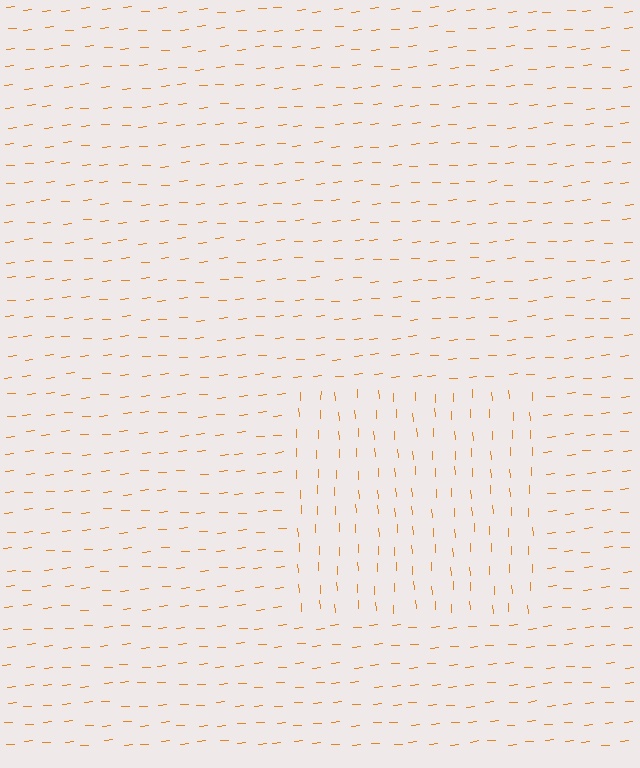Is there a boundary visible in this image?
Yes, there is a texture boundary formed by a change in line orientation.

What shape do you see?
I see a rectangle.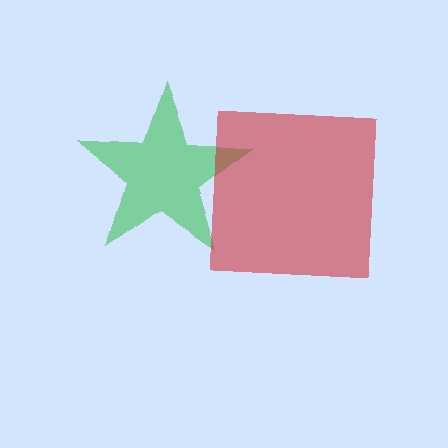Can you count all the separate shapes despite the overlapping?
Yes, there are 2 separate shapes.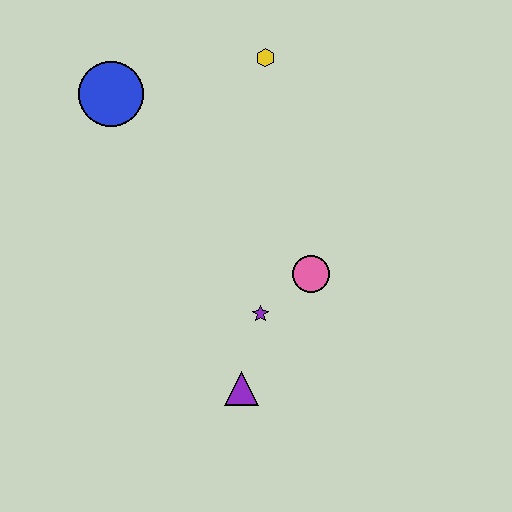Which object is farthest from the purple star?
The blue circle is farthest from the purple star.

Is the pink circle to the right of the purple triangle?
Yes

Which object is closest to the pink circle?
The purple star is closest to the pink circle.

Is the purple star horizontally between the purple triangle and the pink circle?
Yes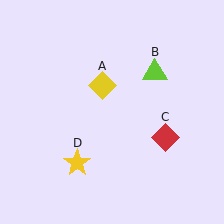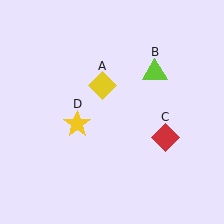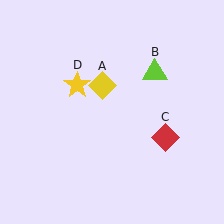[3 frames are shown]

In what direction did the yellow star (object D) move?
The yellow star (object D) moved up.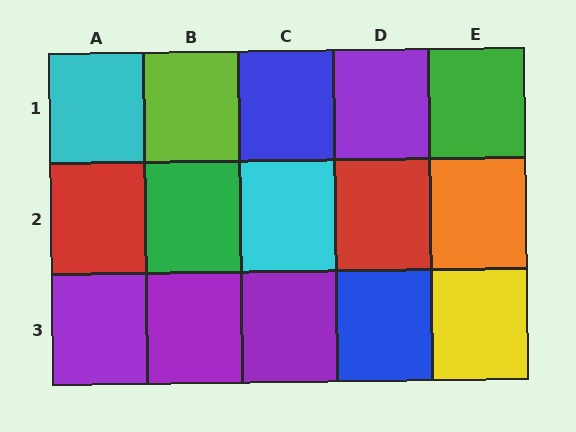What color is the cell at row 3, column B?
Purple.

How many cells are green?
2 cells are green.